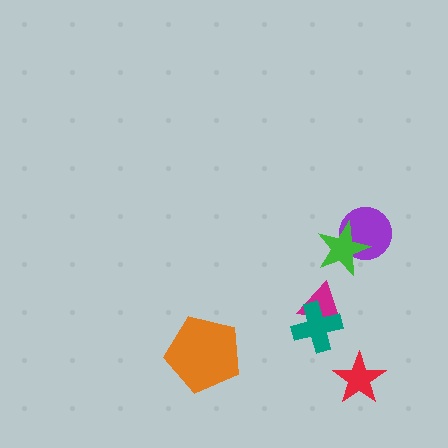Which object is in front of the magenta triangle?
The teal cross is in front of the magenta triangle.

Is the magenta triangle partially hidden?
Yes, it is partially covered by another shape.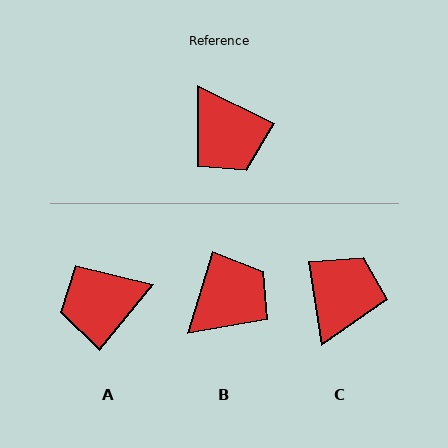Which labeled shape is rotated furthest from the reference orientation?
C, about 125 degrees away.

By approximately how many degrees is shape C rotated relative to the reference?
Approximately 125 degrees counter-clockwise.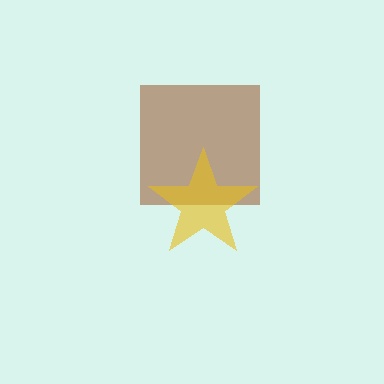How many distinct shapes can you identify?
There are 2 distinct shapes: a brown square, a yellow star.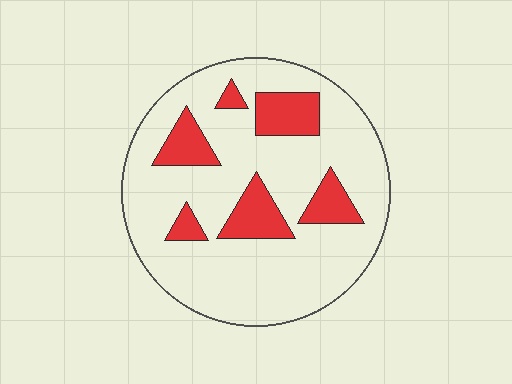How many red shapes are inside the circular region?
6.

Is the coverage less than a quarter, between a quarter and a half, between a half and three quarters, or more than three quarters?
Less than a quarter.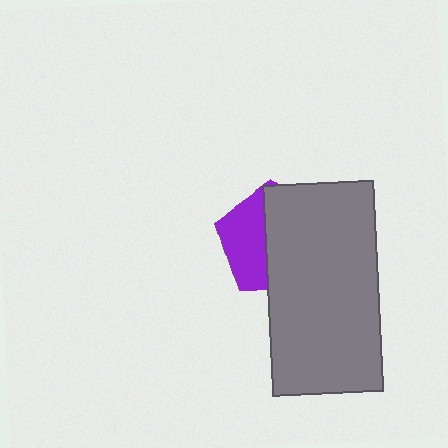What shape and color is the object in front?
The object in front is a gray rectangle.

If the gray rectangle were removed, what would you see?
You would see the complete purple pentagon.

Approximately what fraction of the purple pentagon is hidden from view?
Roughly 60% of the purple pentagon is hidden behind the gray rectangle.